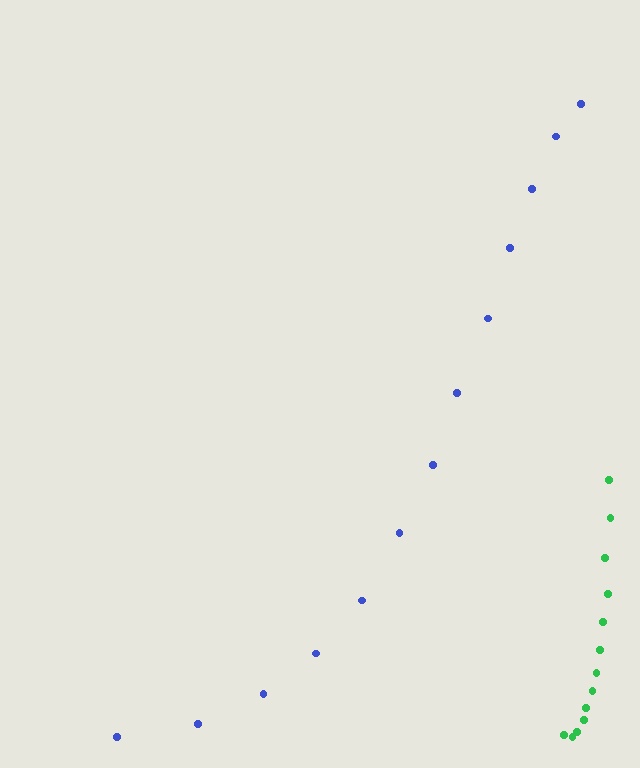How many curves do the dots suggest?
There are 2 distinct paths.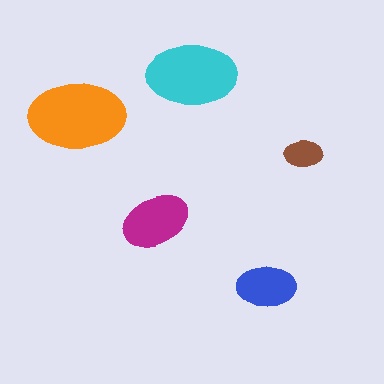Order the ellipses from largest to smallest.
the orange one, the cyan one, the magenta one, the blue one, the brown one.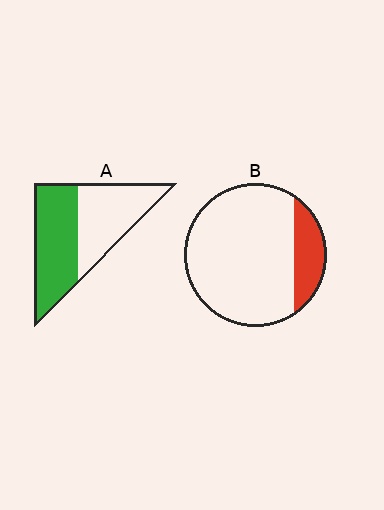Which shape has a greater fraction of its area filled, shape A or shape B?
Shape A.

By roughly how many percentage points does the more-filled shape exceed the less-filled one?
By roughly 35 percentage points (A over B).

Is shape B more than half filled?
No.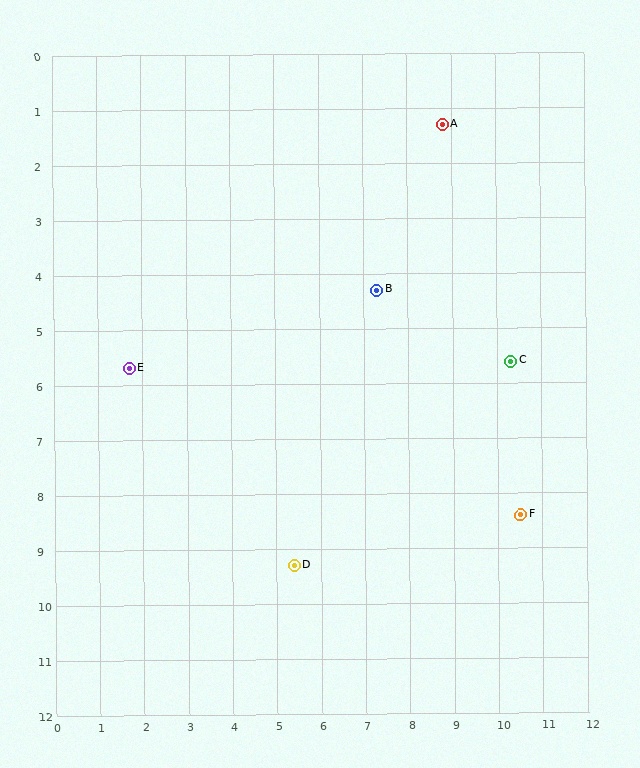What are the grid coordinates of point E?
Point E is at approximately (1.7, 5.7).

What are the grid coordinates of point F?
Point F is at approximately (10.5, 8.4).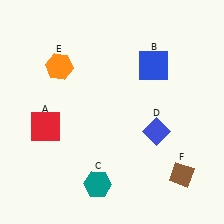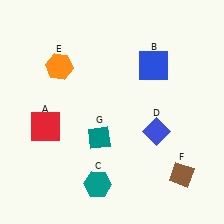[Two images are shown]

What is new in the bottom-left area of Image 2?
A teal diamond (G) was added in the bottom-left area of Image 2.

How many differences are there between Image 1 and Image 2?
There is 1 difference between the two images.